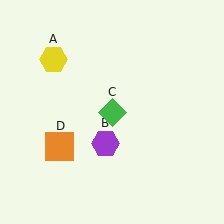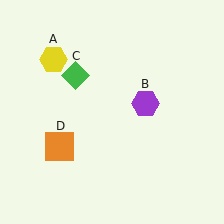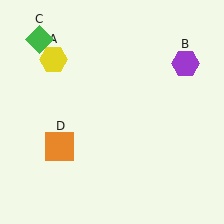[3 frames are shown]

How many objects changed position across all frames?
2 objects changed position: purple hexagon (object B), green diamond (object C).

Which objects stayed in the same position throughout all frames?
Yellow hexagon (object A) and orange square (object D) remained stationary.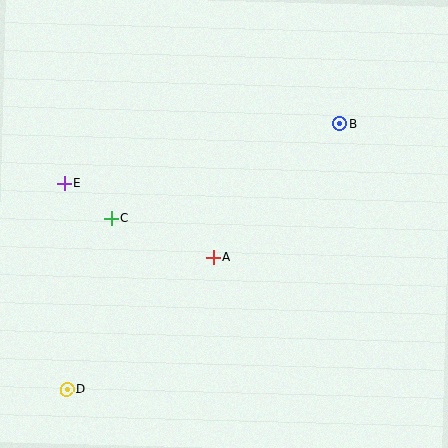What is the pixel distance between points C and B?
The distance between C and B is 247 pixels.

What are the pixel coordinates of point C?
Point C is at (111, 218).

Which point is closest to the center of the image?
Point A at (213, 257) is closest to the center.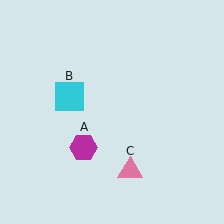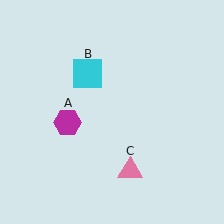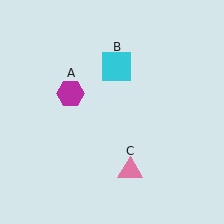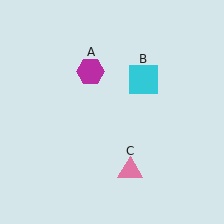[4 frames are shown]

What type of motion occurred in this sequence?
The magenta hexagon (object A), cyan square (object B) rotated clockwise around the center of the scene.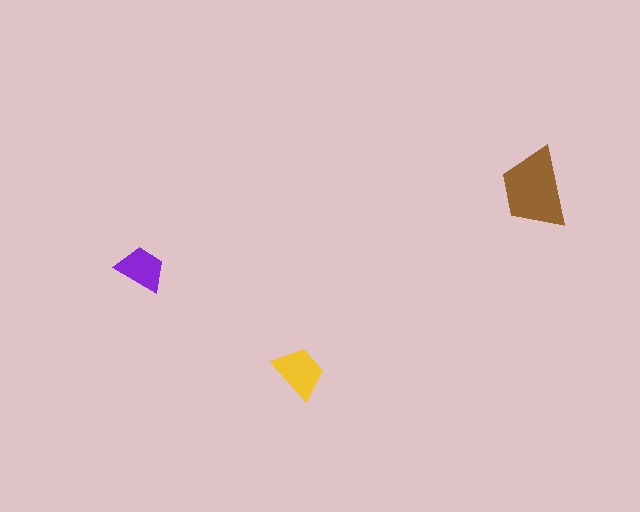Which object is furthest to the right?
The brown trapezoid is rightmost.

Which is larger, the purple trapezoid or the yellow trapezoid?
The yellow one.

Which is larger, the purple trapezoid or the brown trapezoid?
The brown one.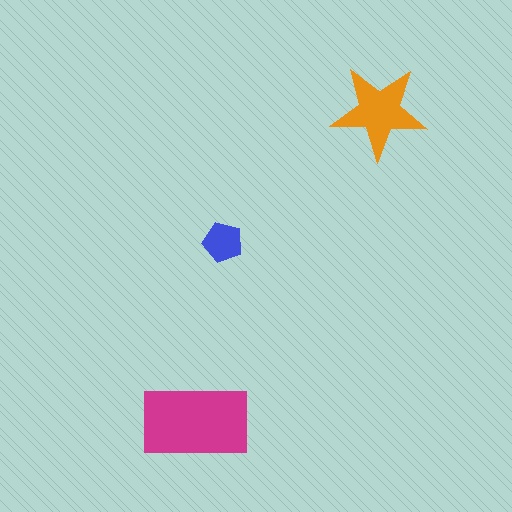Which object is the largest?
The magenta rectangle.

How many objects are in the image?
There are 3 objects in the image.